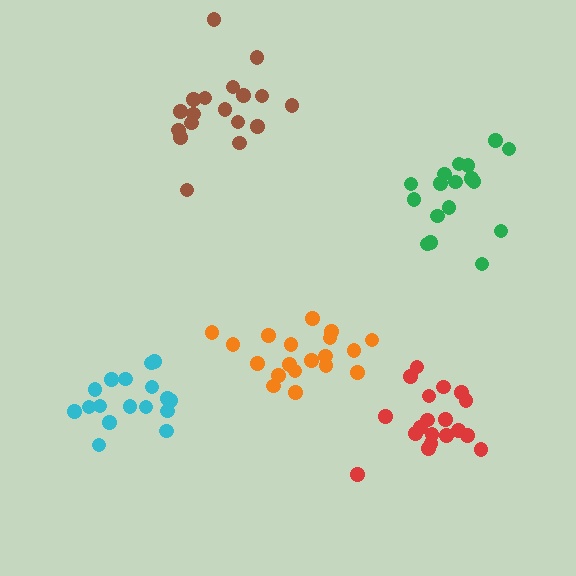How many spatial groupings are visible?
There are 5 spatial groupings.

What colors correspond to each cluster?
The clusters are colored: brown, red, orange, green, cyan.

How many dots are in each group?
Group 1: 18 dots, Group 2: 19 dots, Group 3: 19 dots, Group 4: 17 dots, Group 5: 17 dots (90 total).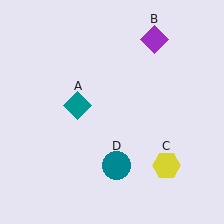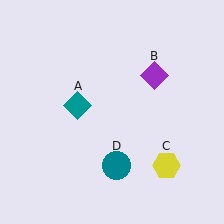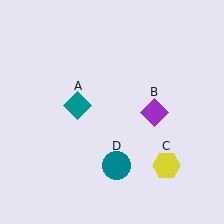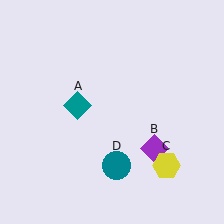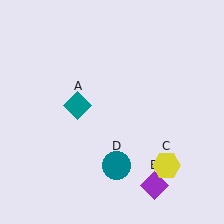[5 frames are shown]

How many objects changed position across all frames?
1 object changed position: purple diamond (object B).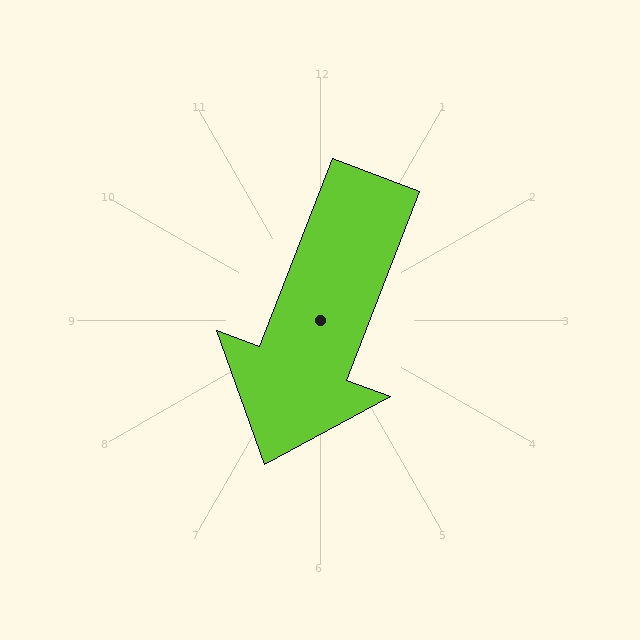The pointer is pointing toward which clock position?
Roughly 7 o'clock.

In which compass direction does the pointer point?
South.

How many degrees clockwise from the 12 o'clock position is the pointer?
Approximately 201 degrees.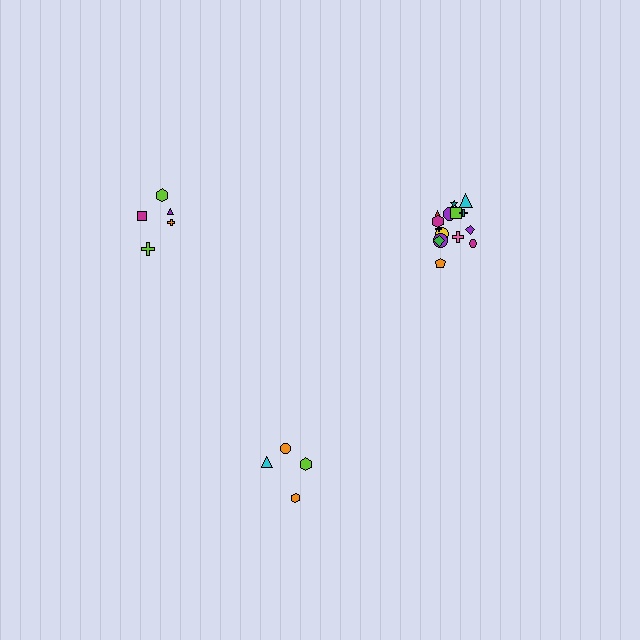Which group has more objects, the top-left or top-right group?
The top-right group.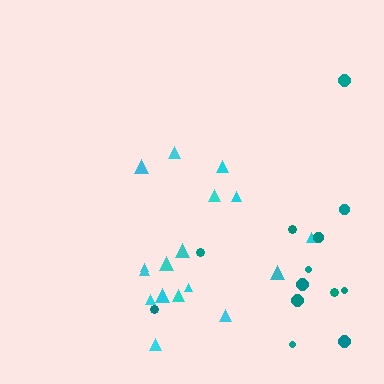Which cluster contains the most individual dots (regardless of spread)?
Cyan (17).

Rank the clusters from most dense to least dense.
cyan, teal.